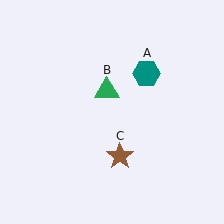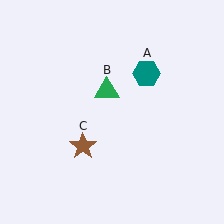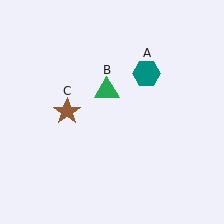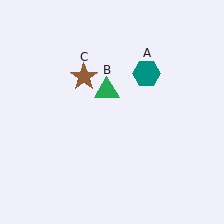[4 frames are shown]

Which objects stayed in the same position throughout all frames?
Teal hexagon (object A) and green triangle (object B) remained stationary.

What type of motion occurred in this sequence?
The brown star (object C) rotated clockwise around the center of the scene.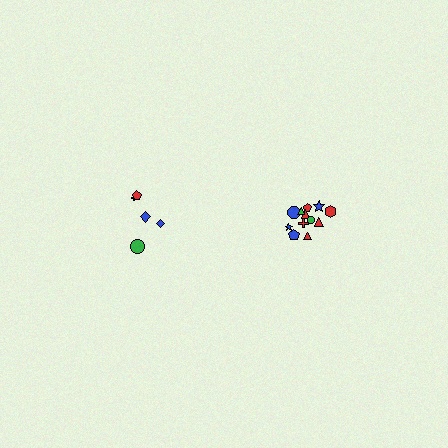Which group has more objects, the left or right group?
The right group.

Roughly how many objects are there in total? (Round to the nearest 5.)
Roughly 15 objects in total.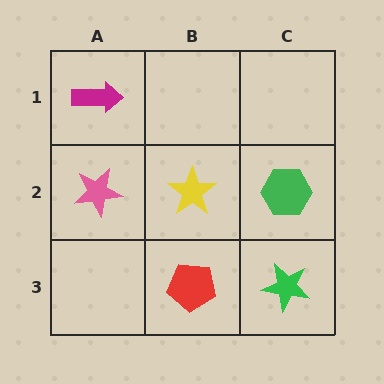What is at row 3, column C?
A green star.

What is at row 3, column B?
A red pentagon.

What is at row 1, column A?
A magenta arrow.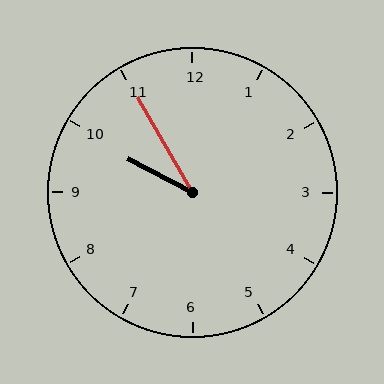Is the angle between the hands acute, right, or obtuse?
It is acute.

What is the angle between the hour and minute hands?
Approximately 32 degrees.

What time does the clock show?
9:55.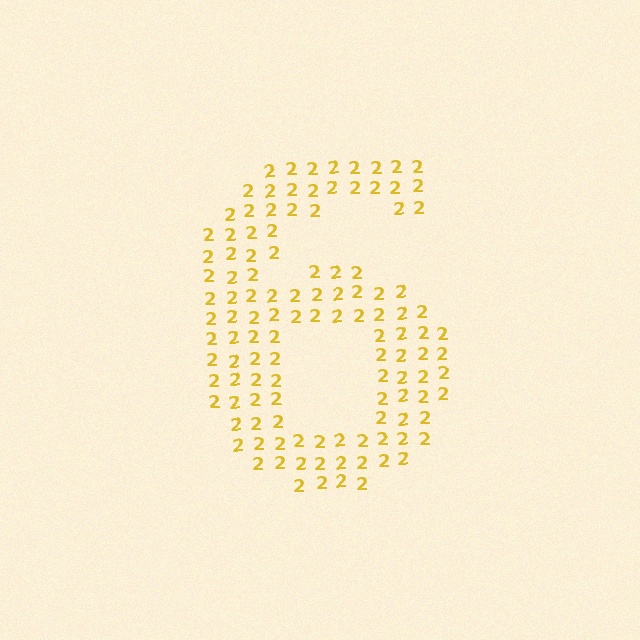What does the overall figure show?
The overall figure shows the digit 6.